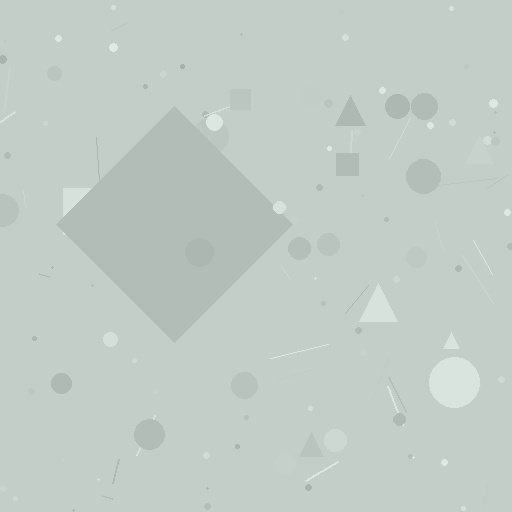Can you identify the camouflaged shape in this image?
The camouflaged shape is a diamond.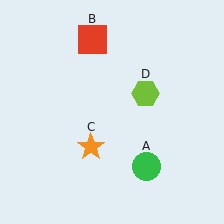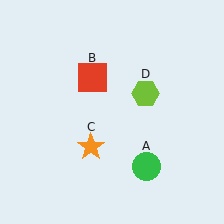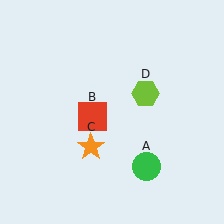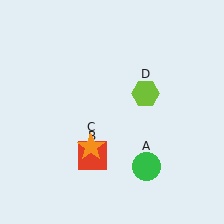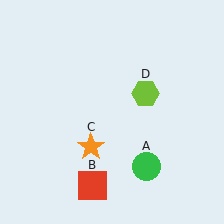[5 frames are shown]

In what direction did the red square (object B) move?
The red square (object B) moved down.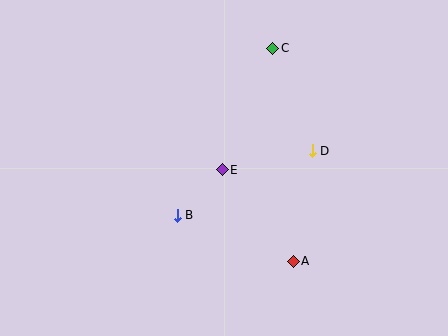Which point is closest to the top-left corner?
Point C is closest to the top-left corner.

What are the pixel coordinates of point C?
Point C is at (273, 48).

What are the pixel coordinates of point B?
Point B is at (177, 215).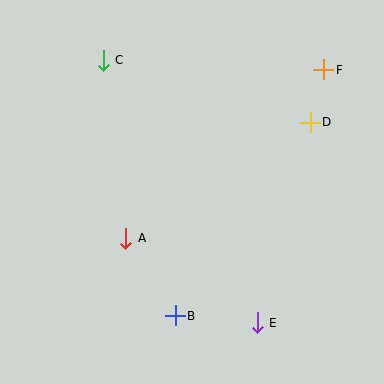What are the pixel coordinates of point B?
Point B is at (175, 316).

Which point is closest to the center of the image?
Point A at (126, 238) is closest to the center.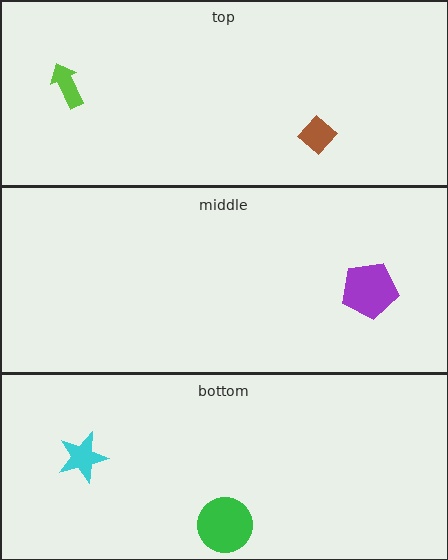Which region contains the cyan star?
The bottom region.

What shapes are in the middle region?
The purple pentagon.